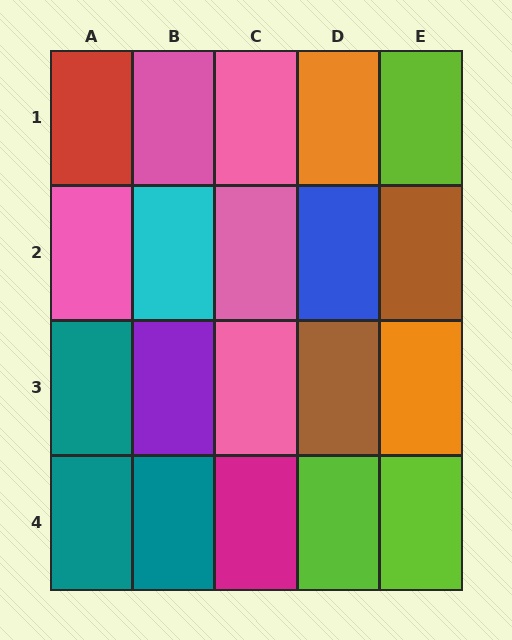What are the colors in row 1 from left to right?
Red, pink, pink, orange, lime.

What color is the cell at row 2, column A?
Pink.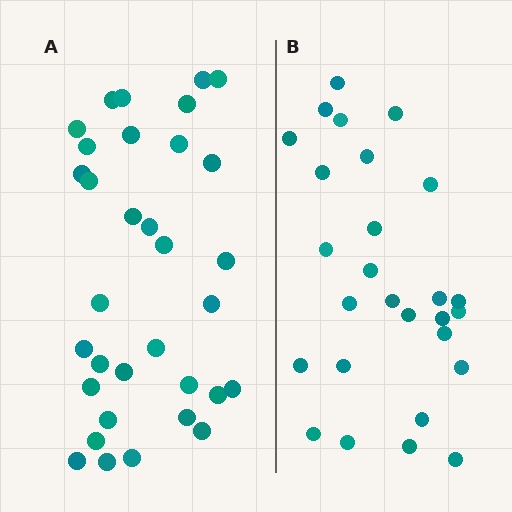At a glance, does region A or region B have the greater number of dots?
Region A (the left region) has more dots.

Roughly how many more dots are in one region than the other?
Region A has about 6 more dots than region B.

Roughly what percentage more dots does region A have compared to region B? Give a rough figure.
About 20% more.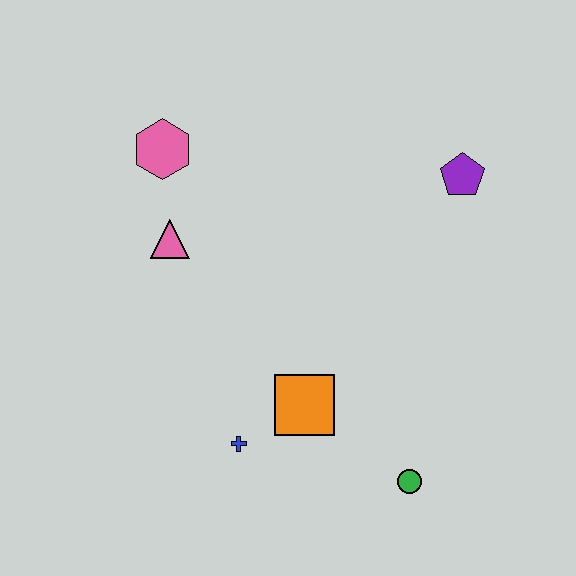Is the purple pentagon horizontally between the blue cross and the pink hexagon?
No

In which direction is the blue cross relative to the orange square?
The blue cross is to the left of the orange square.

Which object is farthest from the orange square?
The pink hexagon is farthest from the orange square.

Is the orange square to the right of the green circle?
No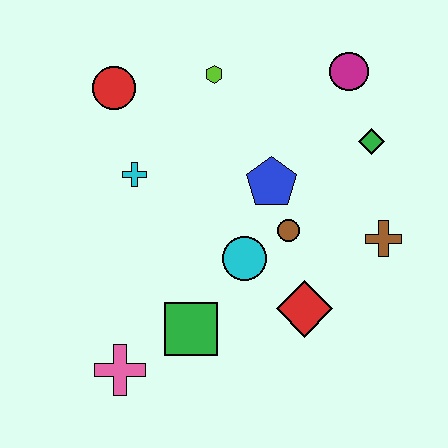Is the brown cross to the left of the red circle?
No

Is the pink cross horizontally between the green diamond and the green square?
No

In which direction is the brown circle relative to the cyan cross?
The brown circle is to the right of the cyan cross.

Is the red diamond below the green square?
No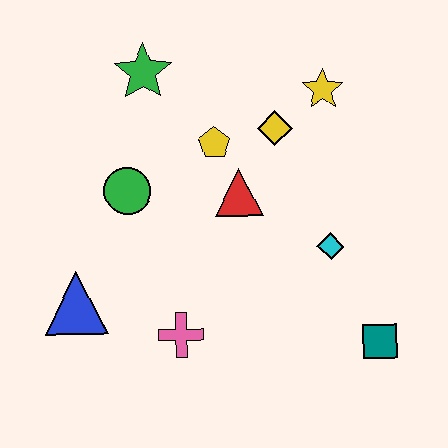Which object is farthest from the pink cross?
The yellow star is farthest from the pink cross.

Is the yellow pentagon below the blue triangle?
No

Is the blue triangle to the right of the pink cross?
No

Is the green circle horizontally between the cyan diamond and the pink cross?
No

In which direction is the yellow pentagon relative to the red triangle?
The yellow pentagon is above the red triangle.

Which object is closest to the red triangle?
The yellow pentagon is closest to the red triangle.